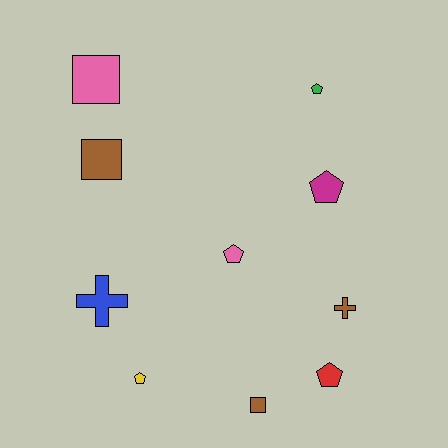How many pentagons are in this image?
There are 5 pentagons.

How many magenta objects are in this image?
There is 1 magenta object.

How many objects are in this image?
There are 10 objects.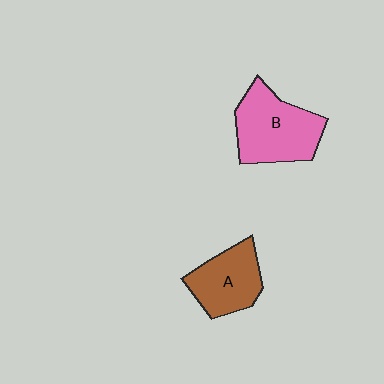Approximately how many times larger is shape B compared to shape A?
Approximately 1.3 times.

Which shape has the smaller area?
Shape A (brown).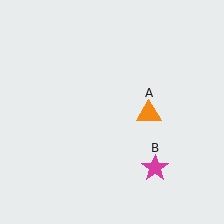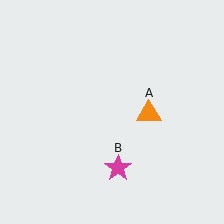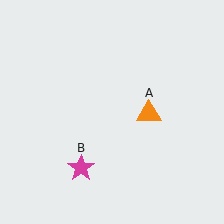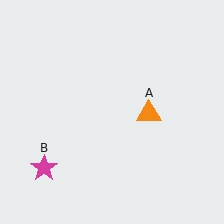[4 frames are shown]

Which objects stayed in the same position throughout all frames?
Orange triangle (object A) remained stationary.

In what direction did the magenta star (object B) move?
The magenta star (object B) moved left.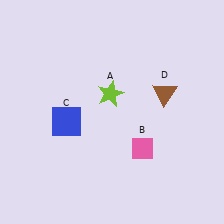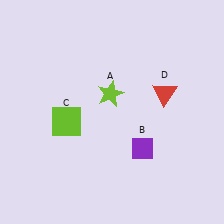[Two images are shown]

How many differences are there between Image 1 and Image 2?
There are 3 differences between the two images.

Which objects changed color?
B changed from pink to purple. C changed from blue to lime. D changed from brown to red.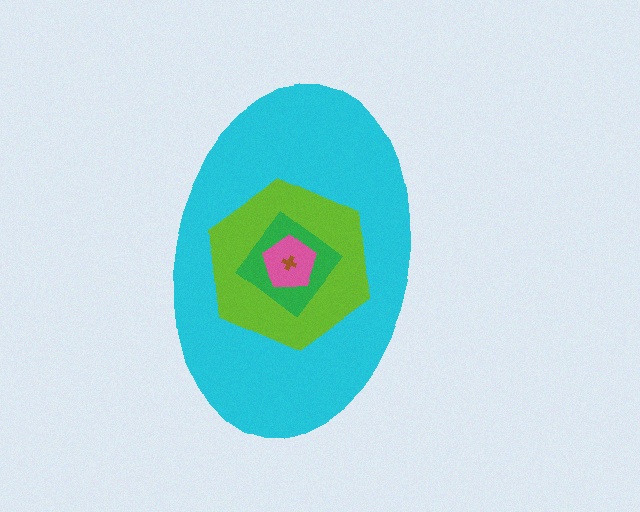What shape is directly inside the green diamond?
The pink pentagon.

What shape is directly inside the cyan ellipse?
The lime hexagon.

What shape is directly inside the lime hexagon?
The green diamond.